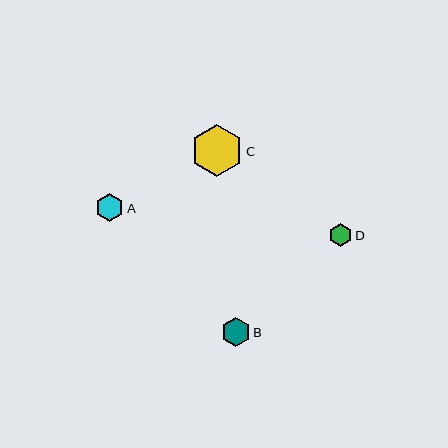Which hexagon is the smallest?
Hexagon D is the smallest with a size of approximately 23 pixels.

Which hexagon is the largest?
Hexagon C is the largest with a size of approximately 52 pixels.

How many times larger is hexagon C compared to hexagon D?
Hexagon C is approximately 2.3 times the size of hexagon D.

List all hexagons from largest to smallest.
From largest to smallest: C, B, A, D.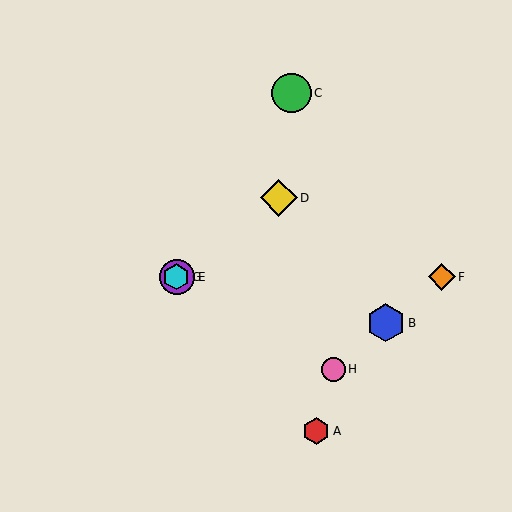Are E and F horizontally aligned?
Yes, both are at y≈277.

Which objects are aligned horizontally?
Objects E, F, G are aligned horizontally.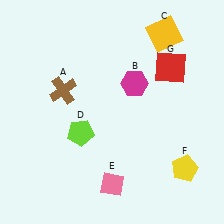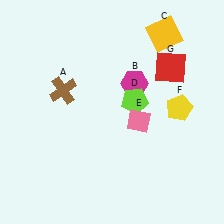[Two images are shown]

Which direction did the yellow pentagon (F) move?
The yellow pentagon (F) moved up.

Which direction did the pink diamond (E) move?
The pink diamond (E) moved up.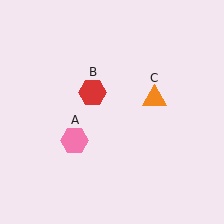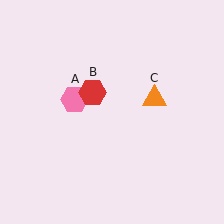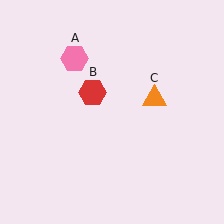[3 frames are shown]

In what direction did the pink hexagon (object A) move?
The pink hexagon (object A) moved up.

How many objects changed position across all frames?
1 object changed position: pink hexagon (object A).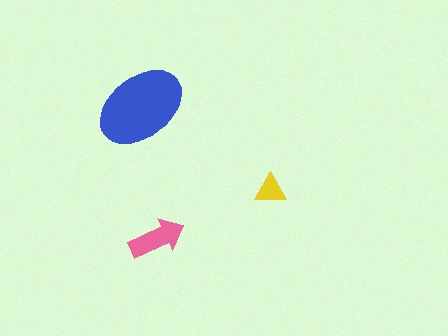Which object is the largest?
The blue ellipse.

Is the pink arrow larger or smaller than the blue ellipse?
Smaller.